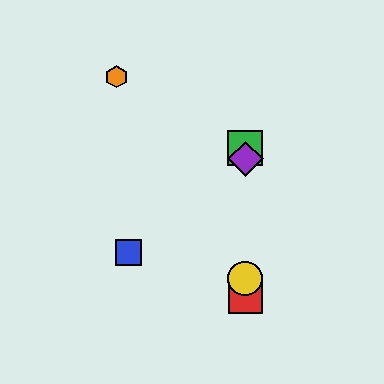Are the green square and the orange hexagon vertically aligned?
No, the green square is at x≈245 and the orange hexagon is at x≈116.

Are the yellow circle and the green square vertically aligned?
Yes, both are at x≈245.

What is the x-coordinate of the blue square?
The blue square is at x≈128.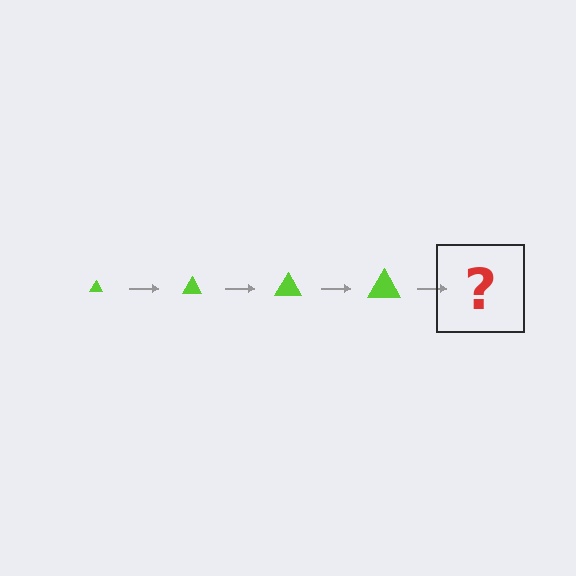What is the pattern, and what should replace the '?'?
The pattern is that the triangle gets progressively larger each step. The '?' should be a lime triangle, larger than the previous one.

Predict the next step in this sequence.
The next step is a lime triangle, larger than the previous one.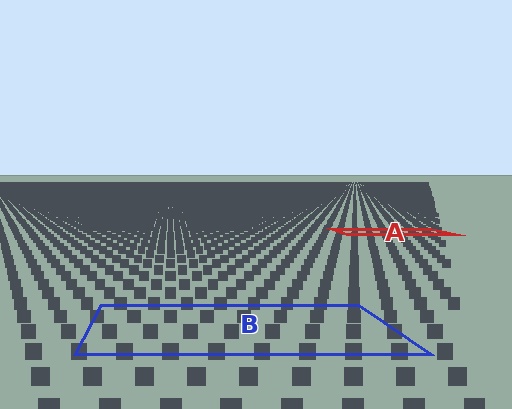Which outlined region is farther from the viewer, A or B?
Region A is farther from the viewer — the texture elements inside it appear smaller and more densely packed.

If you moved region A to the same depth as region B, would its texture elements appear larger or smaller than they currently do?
They would appear larger. At a closer depth, the same texture elements are projected at a bigger on-screen size.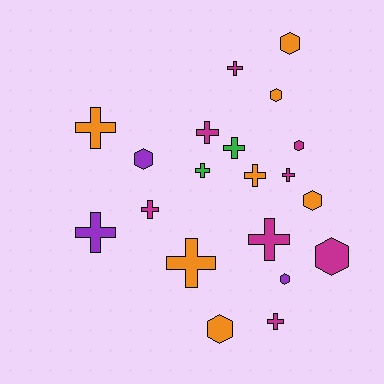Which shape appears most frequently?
Cross, with 12 objects.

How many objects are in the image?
There are 20 objects.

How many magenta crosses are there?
There are 6 magenta crosses.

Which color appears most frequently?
Magenta, with 8 objects.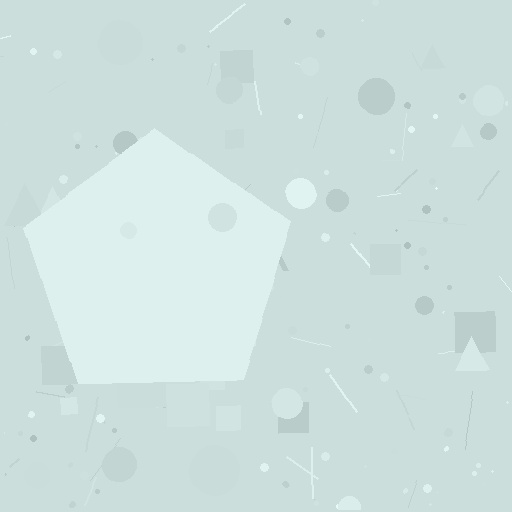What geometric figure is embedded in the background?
A pentagon is embedded in the background.